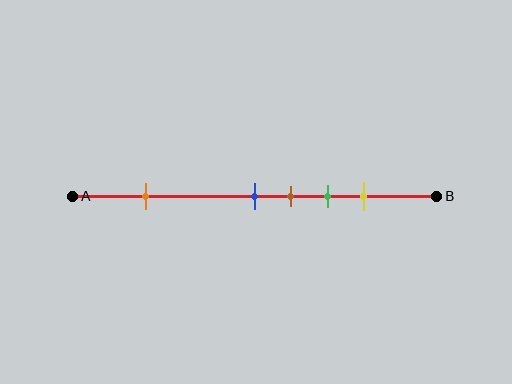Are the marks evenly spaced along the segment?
No, the marks are not evenly spaced.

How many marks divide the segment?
There are 5 marks dividing the segment.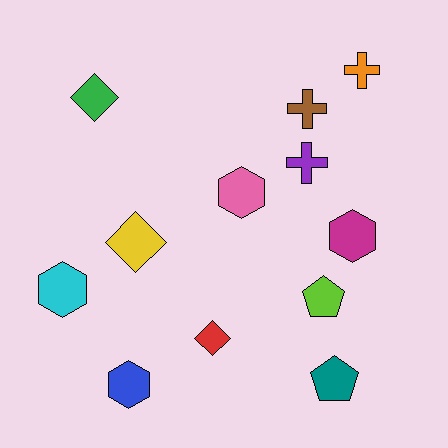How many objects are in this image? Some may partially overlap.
There are 12 objects.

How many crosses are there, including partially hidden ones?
There are 3 crosses.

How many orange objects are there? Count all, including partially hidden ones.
There is 1 orange object.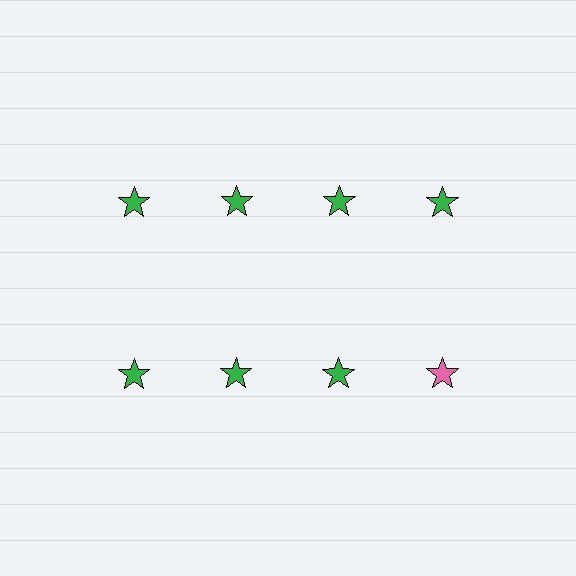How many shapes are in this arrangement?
There are 8 shapes arranged in a grid pattern.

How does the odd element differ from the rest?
It has a different color: pink instead of green.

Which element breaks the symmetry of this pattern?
The pink star in the second row, second from right column breaks the symmetry. All other shapes are green stars.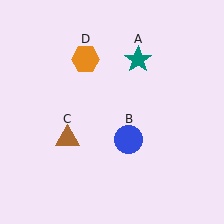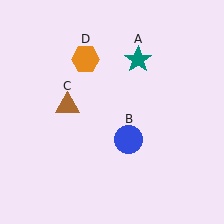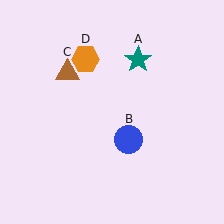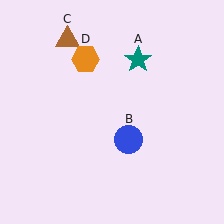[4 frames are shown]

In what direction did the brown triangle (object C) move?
The brown triangle (object C) moved up.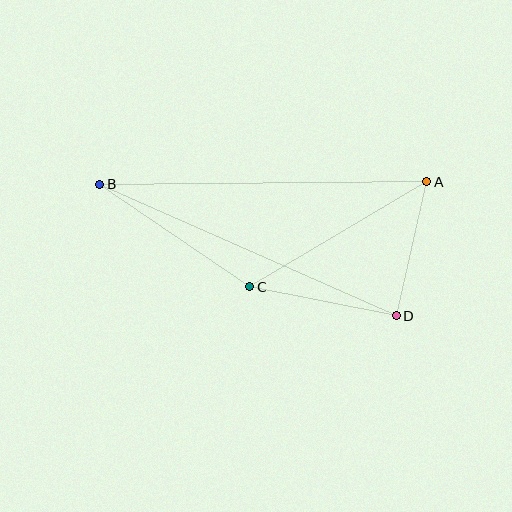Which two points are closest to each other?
Points A and D are closest to each other.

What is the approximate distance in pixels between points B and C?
The distance between B and C is approximately 182 pixels.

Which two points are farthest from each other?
Points A and B are farthest from each other.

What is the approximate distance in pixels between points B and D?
The distance between B and D is approximately 324 pixels.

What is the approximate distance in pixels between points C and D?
The distance between C and D is approximately 149 pixels.